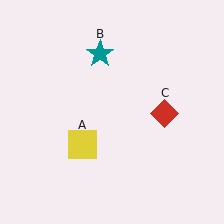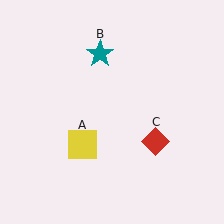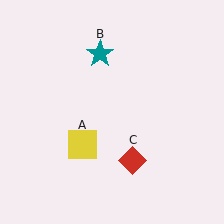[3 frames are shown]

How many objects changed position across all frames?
1 object changed position: red diamond (object C).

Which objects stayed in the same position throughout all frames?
Yellow square (object A) and teal star (object B) remained stationary.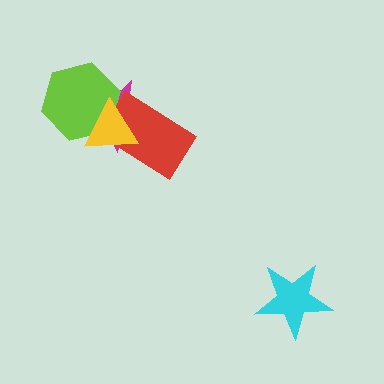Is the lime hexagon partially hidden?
Yes, it is partially covered by another shape.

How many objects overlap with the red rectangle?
2 objects overlap with the red rectangle.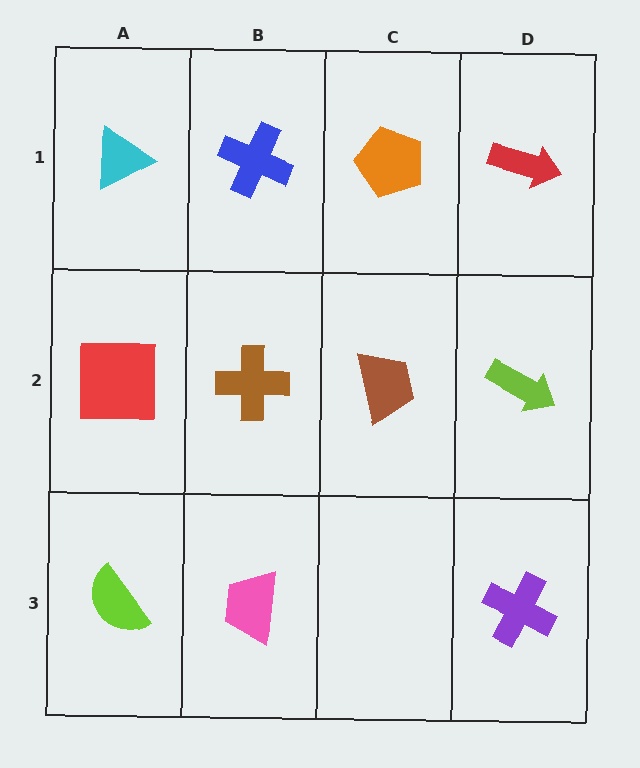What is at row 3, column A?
A lime semicircle.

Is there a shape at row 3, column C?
No, that cell is empty.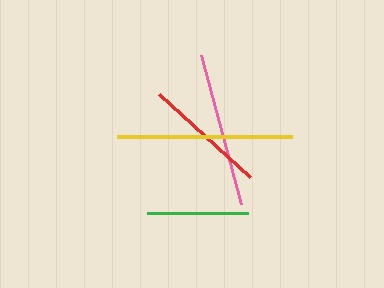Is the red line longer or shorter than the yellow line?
The yellow line is longer than the red line.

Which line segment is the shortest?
The green line is the shortest at approximately 102 pixels.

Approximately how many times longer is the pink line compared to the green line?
The pink line is approximately 1.5 times the length of the green line.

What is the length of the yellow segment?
The yellow segment is approximately 175 pixels long.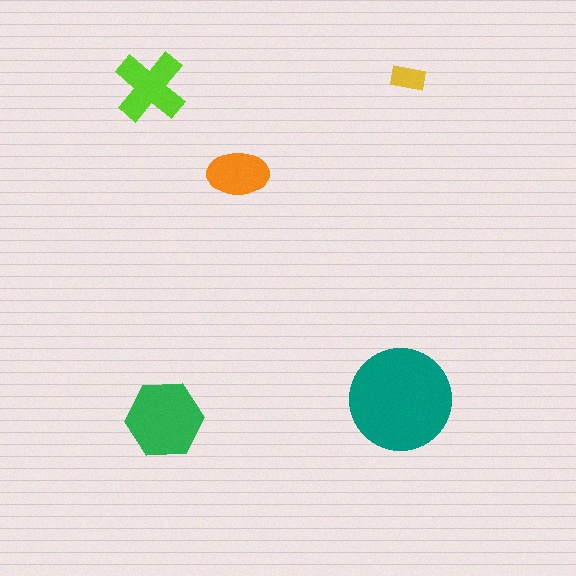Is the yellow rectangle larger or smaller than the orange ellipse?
Smaller.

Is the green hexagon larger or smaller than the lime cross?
Larger.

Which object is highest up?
The yellow rectangle is topmost.